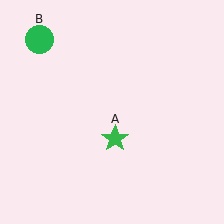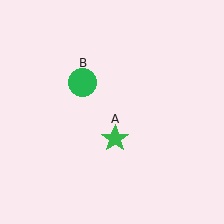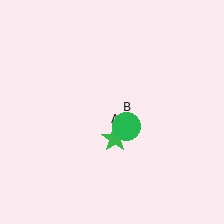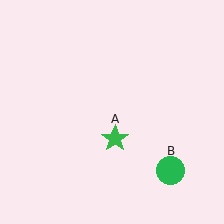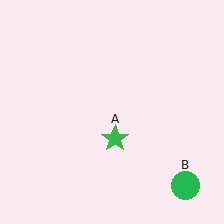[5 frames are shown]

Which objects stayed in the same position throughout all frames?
Green star (object A) remained stationary.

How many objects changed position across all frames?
1 object changed position: green circle (object B).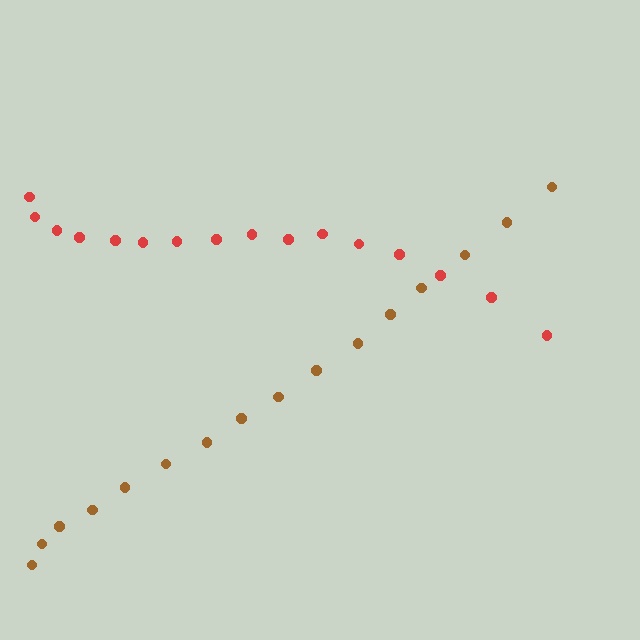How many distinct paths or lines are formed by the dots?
There are 2 distinct paths.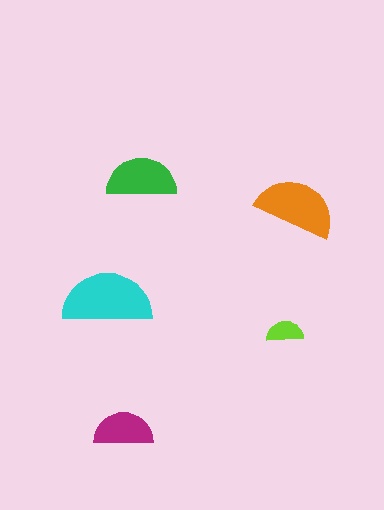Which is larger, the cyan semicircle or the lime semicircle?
The cyan one.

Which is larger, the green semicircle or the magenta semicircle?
The green one.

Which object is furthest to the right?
The orange semicircle is rightmost.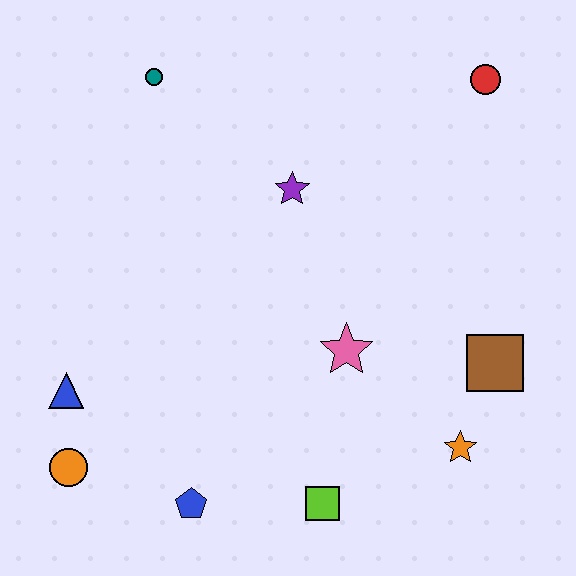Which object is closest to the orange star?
The brown square is closest to the orange star.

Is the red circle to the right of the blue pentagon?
Yes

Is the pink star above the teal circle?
No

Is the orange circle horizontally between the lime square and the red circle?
No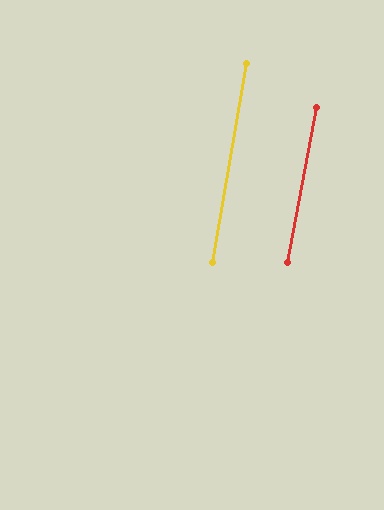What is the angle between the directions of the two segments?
Approximately 1 degree.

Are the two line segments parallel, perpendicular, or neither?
Parallel — their directions differ by only 0.7°.